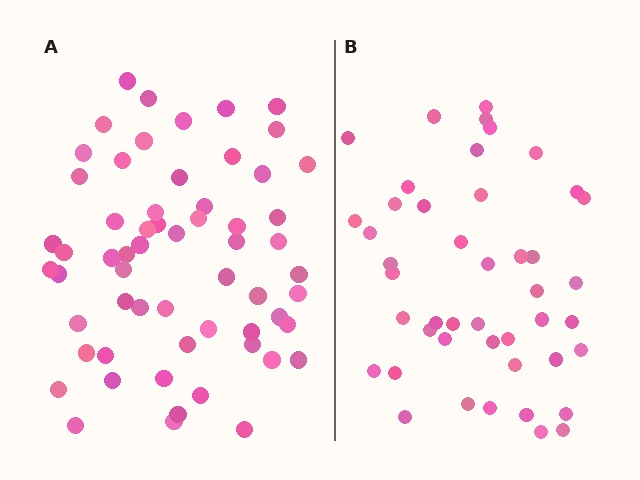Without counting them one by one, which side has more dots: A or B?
Region A (the left region) has more dots.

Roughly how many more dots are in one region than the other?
Region A has approximately 15 more dots than region B.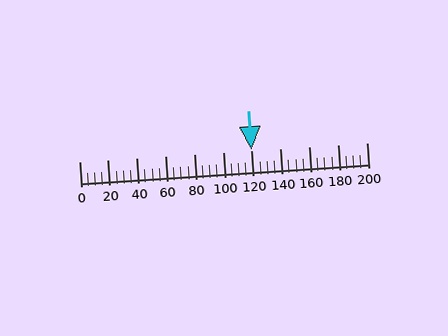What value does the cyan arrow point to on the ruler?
The cyan arrow points to approximately 120.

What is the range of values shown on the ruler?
The ruler shows values from 0 to 200.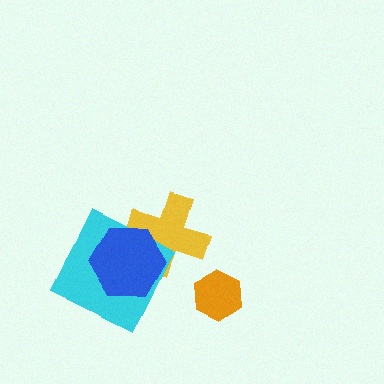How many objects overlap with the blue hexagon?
2 objects overlap with the blue hexagon.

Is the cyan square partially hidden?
Yes, it is partially covered by another shape.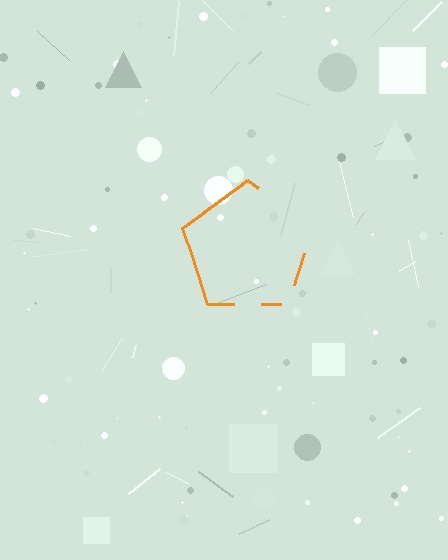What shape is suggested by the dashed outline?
The dashed outline suggests a pentagon.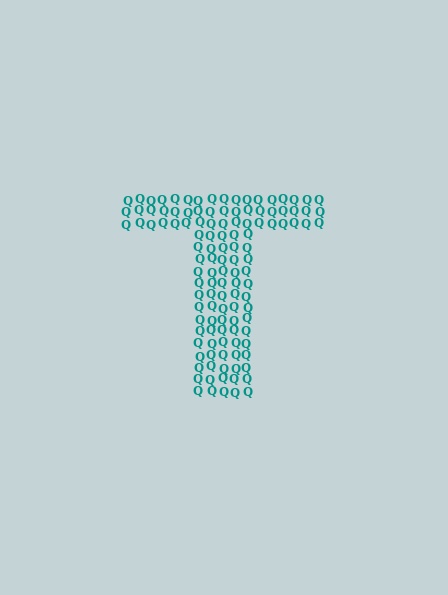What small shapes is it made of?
It is made of small letter Q's.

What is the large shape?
The large shape is the letter T.